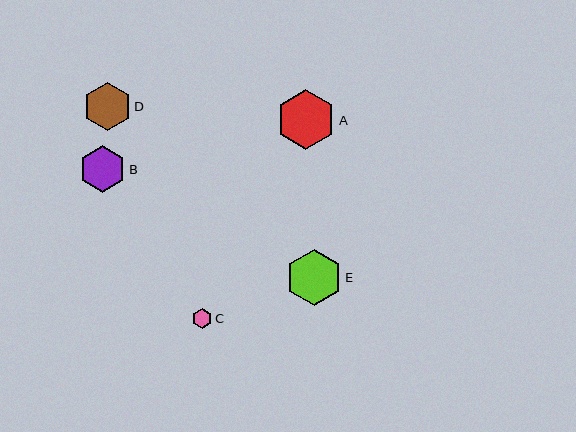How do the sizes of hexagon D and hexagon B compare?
Hexagon D and hexagon B are approximately the same size.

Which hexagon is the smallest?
Hexagon C is the smallest with a size of approximately 19 pixels.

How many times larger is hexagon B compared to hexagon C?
Hexagon B is approximately 2.4 times the size of hexagon C.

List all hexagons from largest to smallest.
From largest to smallest: A, E, D, B, C.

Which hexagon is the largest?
Hexagon A is the largest with a size of approximately 59 pixels.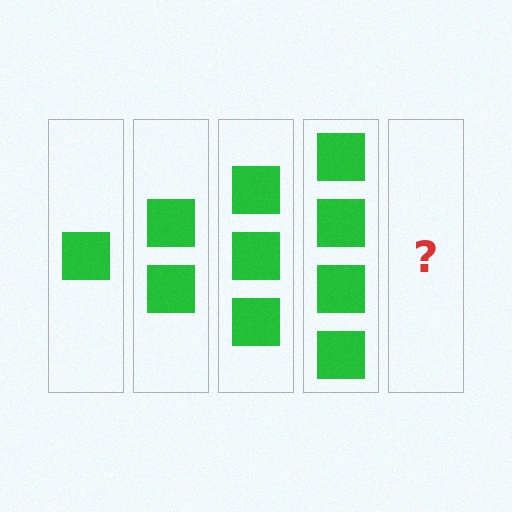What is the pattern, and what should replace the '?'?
The pattern is that each step adds one more square. The '?' should be 5 squares.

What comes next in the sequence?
The next element should be 5 squares.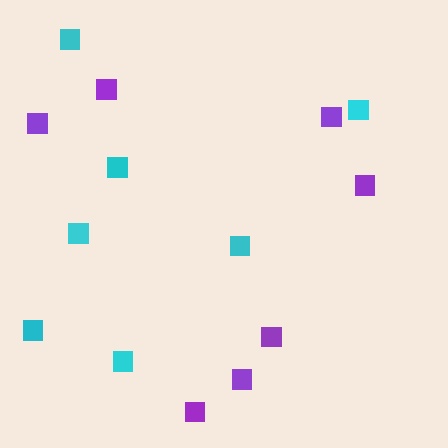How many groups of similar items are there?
There are 2 groups: one group of cyan squares (7) and one group of purple squares (7).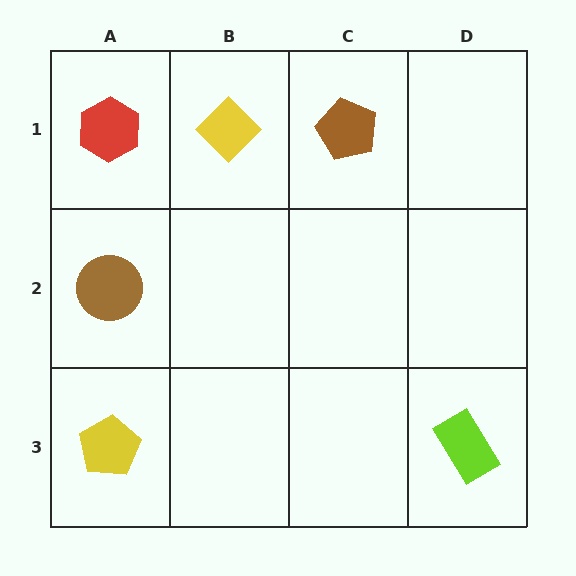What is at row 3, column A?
A yellow pentagon.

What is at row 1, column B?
A yellow diamond.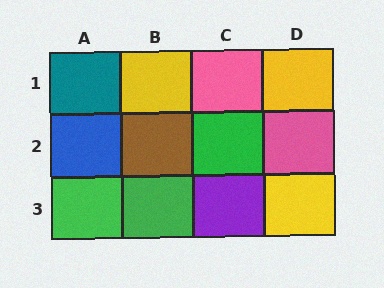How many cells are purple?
1 cell is purple.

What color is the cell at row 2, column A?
Blue.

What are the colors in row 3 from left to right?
Green, green, purple, yellow.